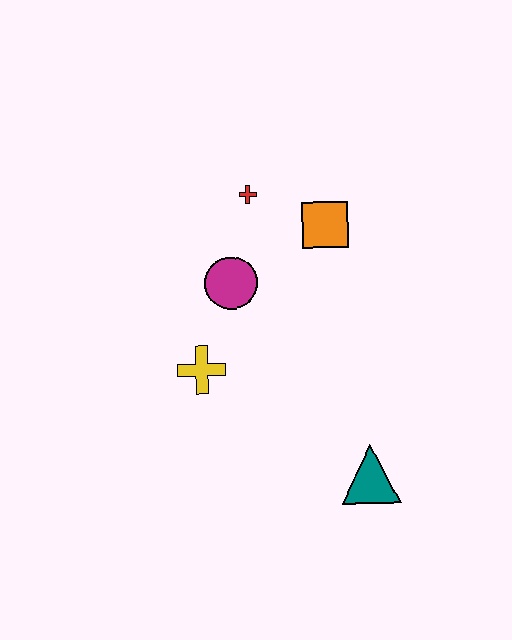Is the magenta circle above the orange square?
No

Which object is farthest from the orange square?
The teal triangle is farthest from the orange square.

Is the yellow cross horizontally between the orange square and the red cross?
No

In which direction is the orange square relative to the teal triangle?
The orange square is above the teal triangle.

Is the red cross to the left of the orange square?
Yes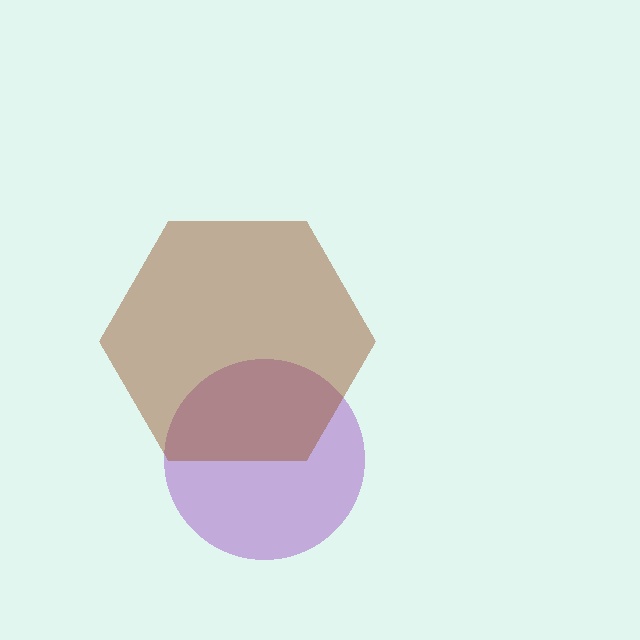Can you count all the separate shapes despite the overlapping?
Yes, there are 2 separate shapes.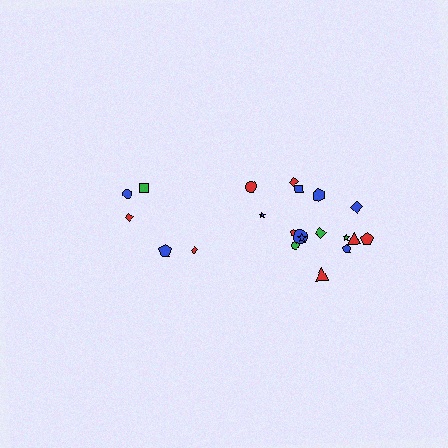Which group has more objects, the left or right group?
The right group.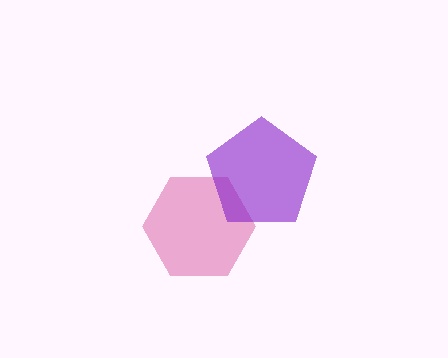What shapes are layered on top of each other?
The layered shapes are: a pink hexagon, a purple pentagon.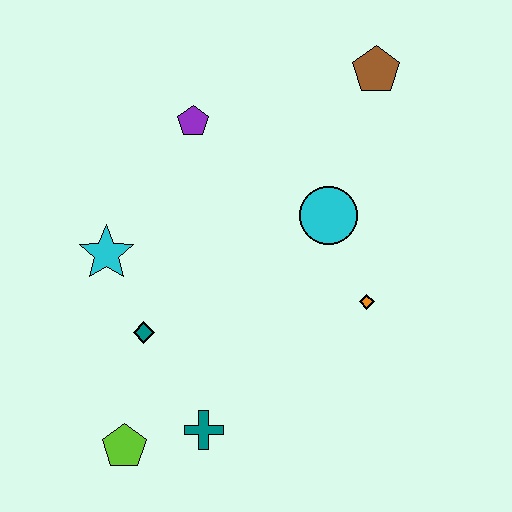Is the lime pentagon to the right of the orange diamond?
No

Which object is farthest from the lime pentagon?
The brown pentagon is farthest from the lime pentagon.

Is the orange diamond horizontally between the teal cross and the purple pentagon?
No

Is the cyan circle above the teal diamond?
Yes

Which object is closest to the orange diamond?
The cyan circle is closest to the orange diamond.